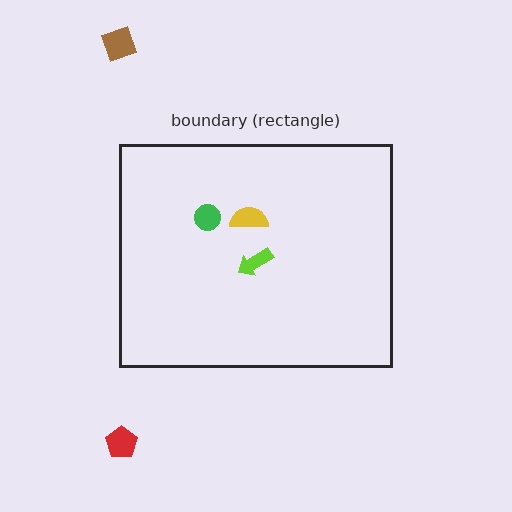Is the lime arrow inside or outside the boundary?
Inside.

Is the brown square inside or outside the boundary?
Outside.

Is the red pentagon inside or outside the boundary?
Outside.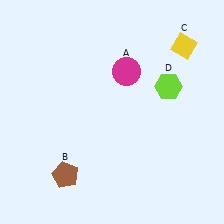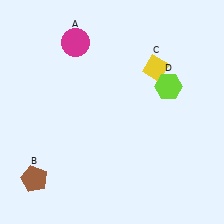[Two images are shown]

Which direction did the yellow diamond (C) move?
The yellow diamond (C) moved left.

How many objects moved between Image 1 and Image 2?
3 objects moved between the two images.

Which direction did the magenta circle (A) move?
The magenta circle (A) moved left.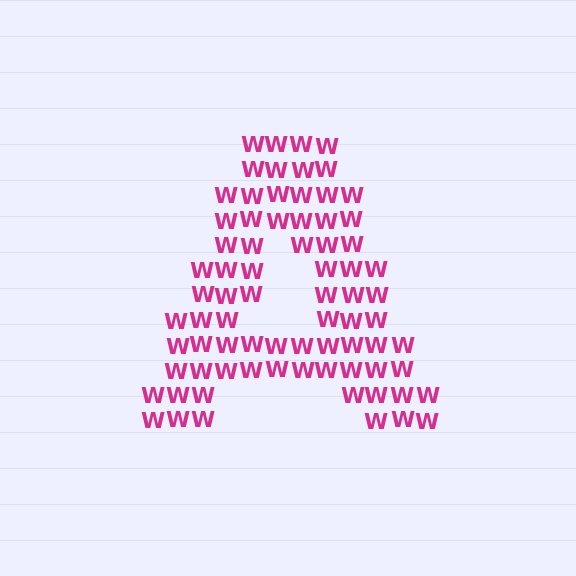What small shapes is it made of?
It is made of small letter W's.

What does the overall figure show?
The overall figure shows the letter A.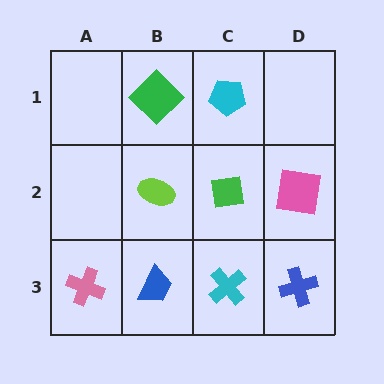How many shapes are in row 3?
4 shapes.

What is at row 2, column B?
A lime ellipse.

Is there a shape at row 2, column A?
No, that cell is empty.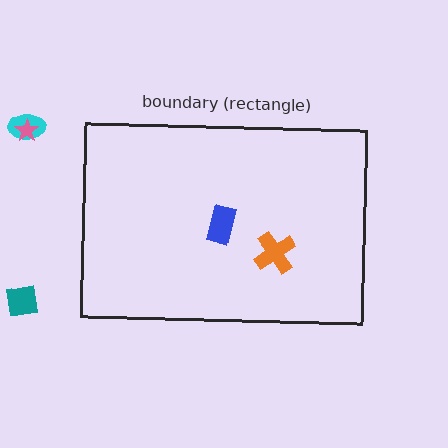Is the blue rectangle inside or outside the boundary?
Inside.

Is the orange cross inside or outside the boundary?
Inside.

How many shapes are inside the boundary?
2 inside, 3 outside.